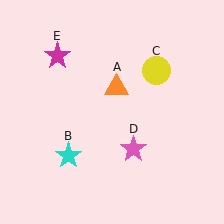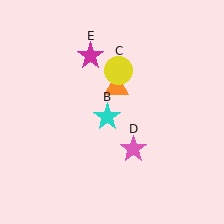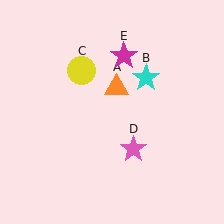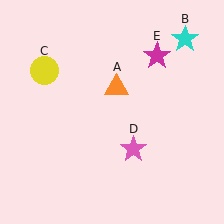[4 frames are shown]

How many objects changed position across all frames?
3 objects changed position: cyan star (object B), yellow circle (object C), magenta star (object E).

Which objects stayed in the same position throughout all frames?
Orange triangle (object A) and pink star (object D) remained stationary.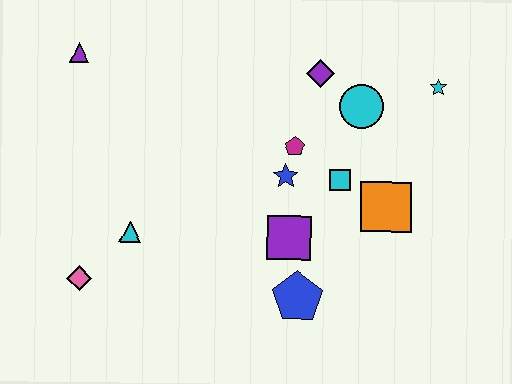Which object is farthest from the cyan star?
The pink diamond is farthest from the cyan star.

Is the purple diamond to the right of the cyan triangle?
Yes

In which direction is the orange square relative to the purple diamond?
The orange square is below the purple diamond.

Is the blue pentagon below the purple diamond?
Yes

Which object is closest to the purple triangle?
The cyan triangle is closest to the purple triangle.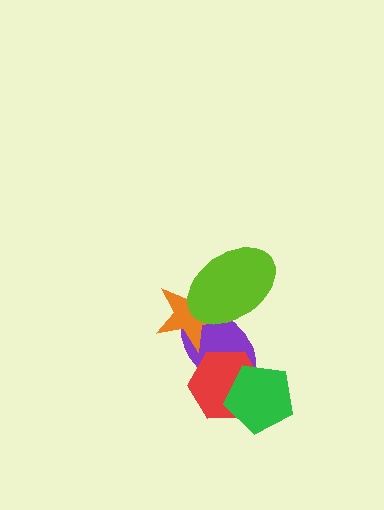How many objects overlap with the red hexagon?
2 objects overlap with the red hexagon.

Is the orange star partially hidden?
Yes, it is partially covered by another shape.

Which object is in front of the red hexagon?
The green pentagon is in front of the red hexagon.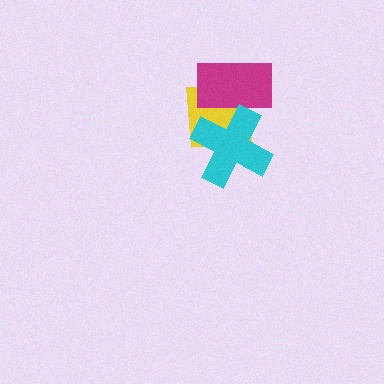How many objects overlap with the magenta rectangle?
2 objects overlap with the magenta rectangle.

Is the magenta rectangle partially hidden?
Yes, it is partially covered by another shape.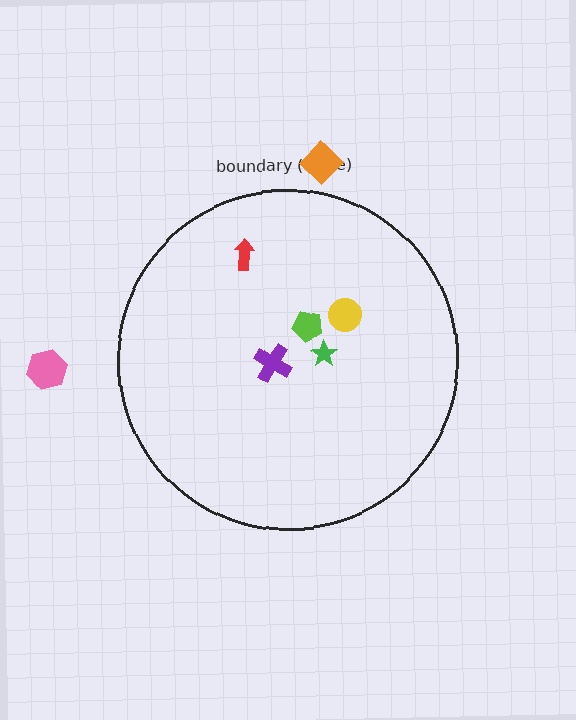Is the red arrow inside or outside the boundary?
Inside.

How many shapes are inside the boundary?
5 inside, 2 outside.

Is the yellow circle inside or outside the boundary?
Inside.